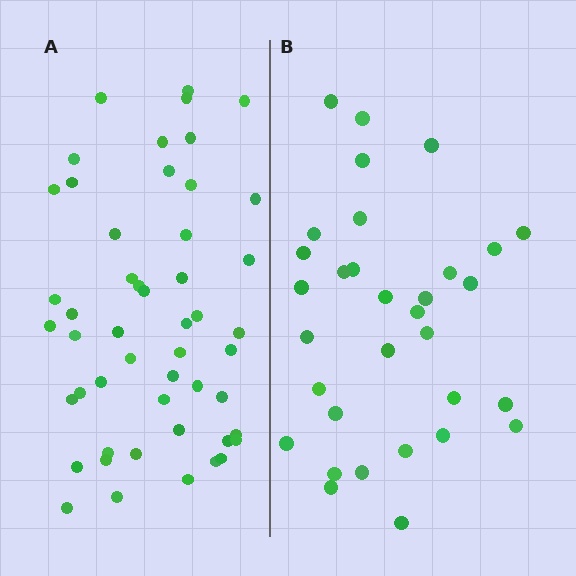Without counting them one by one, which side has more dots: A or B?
Region A (the left region) has more dots.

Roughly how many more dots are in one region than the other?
Region A has approximately 20 more dots than region B.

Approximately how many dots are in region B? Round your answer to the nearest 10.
About 30 dots. (The exact count is 32, which rounds to 30.)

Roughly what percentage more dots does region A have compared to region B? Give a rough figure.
About 55% more.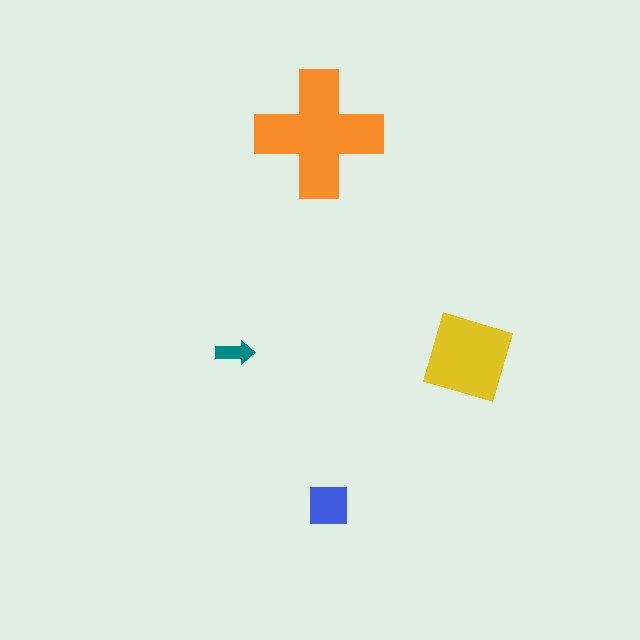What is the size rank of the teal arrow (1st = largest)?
4th.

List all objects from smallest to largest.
The teal arrow, the blue square, the yellow diamond, the orange cross.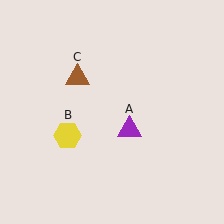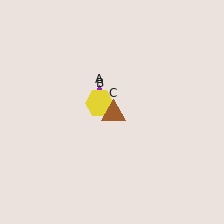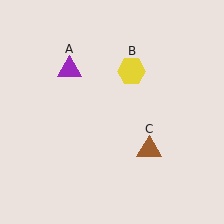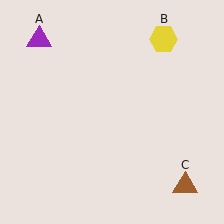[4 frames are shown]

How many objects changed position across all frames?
3 objects changed position: purple triangle (object A), yellow hexagon (object B), brown triangle (object C).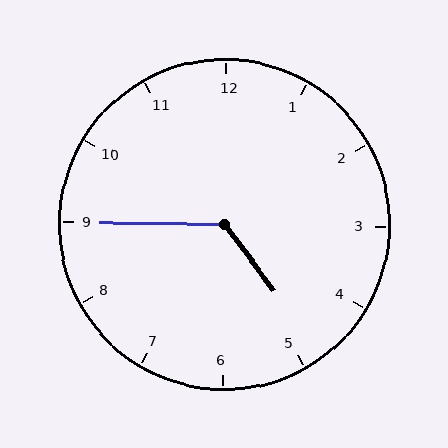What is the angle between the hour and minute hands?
Approximately 128 degrees.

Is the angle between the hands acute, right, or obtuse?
It is obtuse.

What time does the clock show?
4:45.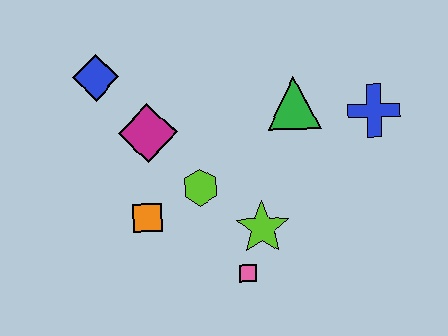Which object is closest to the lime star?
The pink square is closest to the lime star.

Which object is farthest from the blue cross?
The blue diamond is farthest from the blue cross.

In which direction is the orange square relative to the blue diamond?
The orange square is below the blue diamond.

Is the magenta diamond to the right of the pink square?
No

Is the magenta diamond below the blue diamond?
Yes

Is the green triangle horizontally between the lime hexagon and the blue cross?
Yes